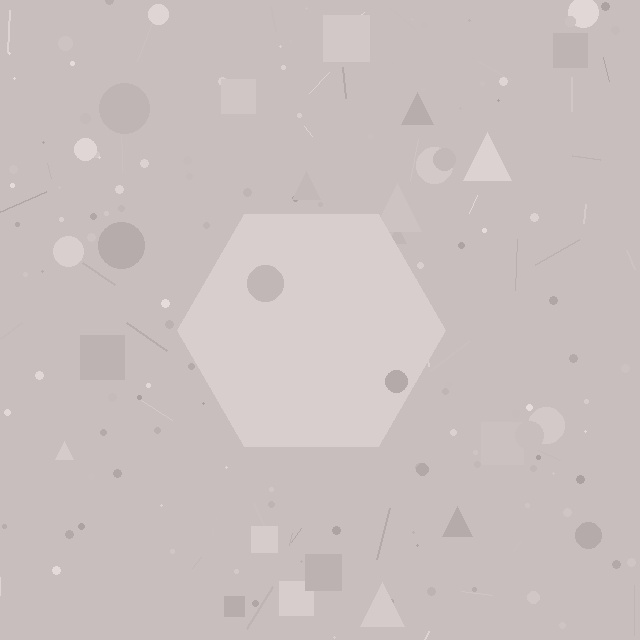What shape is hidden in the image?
A hexagon is hidden in the image.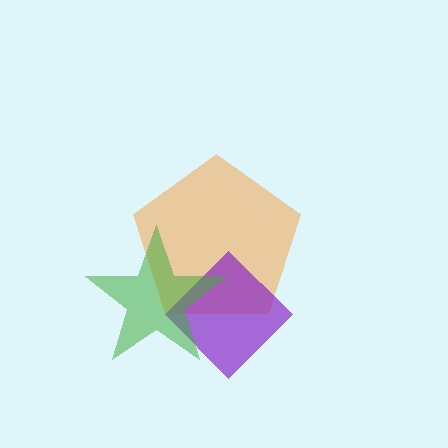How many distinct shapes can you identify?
There are 3 distinct shapes: an orange pentagon, a purple diamond, a green star.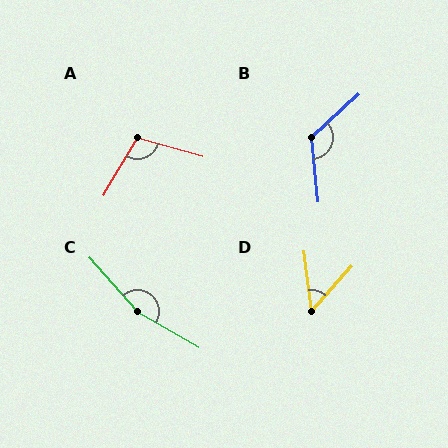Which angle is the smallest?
D, at approximately 48 degrees.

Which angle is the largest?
C, at approximately 162 degrees.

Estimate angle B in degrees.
Approximately 127 degrees.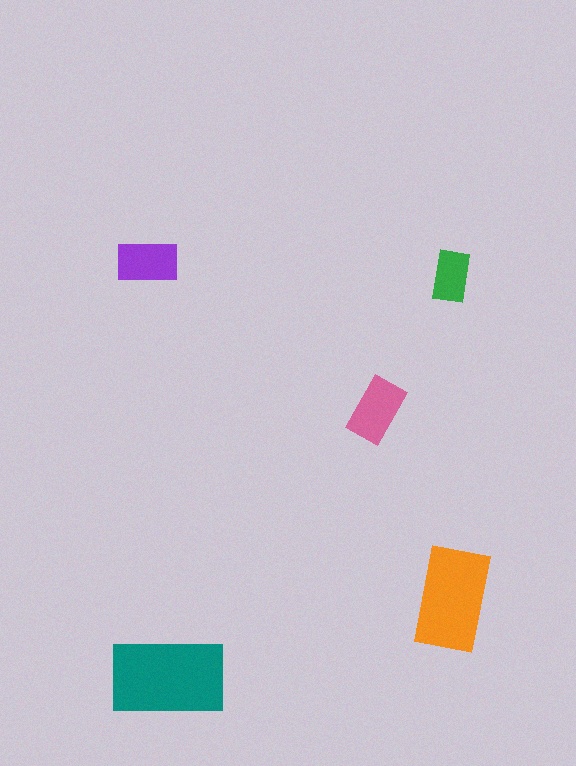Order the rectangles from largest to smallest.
the teal one, the orange one, the pink one, the purple one, the green one.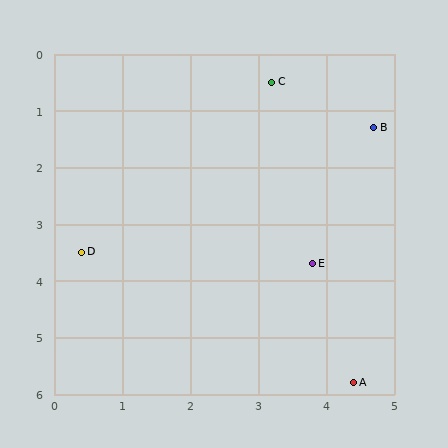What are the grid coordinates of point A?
Point A is at approximately (4.4, 5.8).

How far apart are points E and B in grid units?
Points E and B are about 2.6 grid units apart.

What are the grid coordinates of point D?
Point D is at approximately (0.4, 3.5).